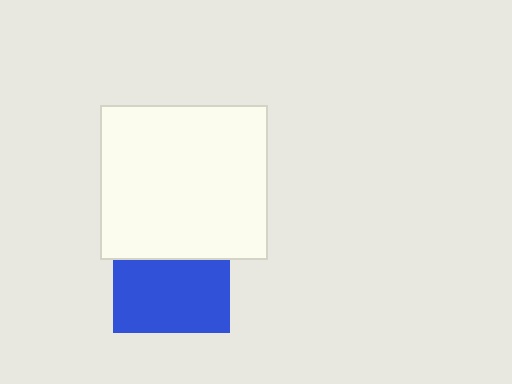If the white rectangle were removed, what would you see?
You would see the complete blue square.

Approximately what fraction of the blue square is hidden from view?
Roughly 36% of the blue square is hidden behind the white rectangle.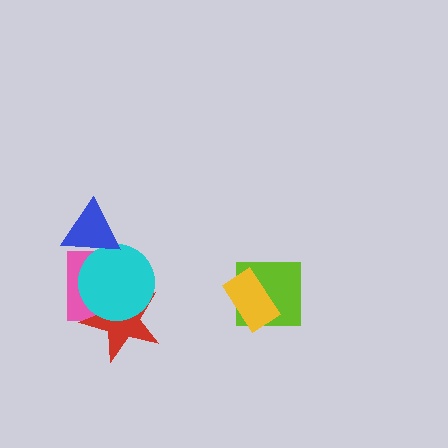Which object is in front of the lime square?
The yellow rectangle is in front of the lime square.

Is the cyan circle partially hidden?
Yes, it is partially covered by another shape.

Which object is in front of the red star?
The cyan circle is in front of the red star.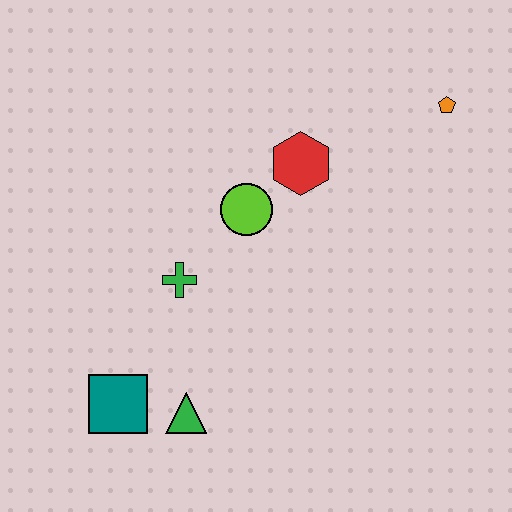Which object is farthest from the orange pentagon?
The teal square is farthest from the orange pentagon.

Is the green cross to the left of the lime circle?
Yes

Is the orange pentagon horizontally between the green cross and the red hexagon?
No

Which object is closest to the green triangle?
The teal square is closest to the green triangle.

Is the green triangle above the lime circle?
No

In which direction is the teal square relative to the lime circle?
The teal square is below the lime circle.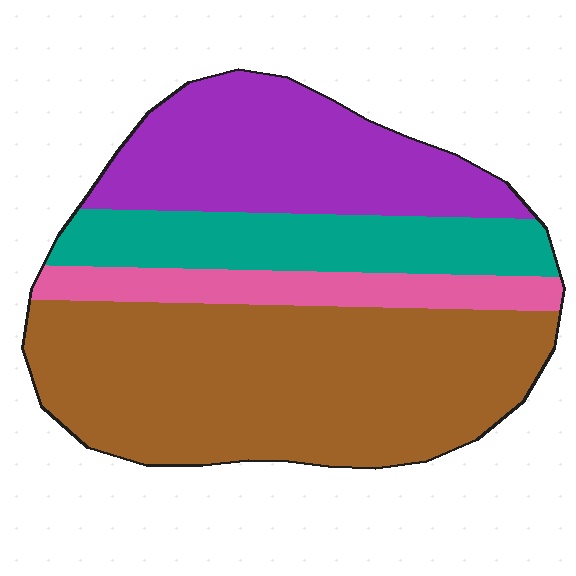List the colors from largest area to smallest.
From largest to smallest: brown, purple, teal, pink.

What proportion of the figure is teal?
Teal takes up about one sixth (1/6) of the figure.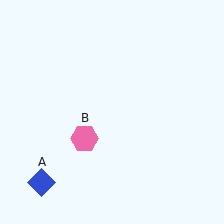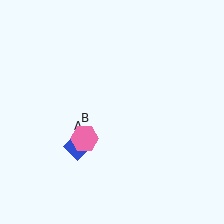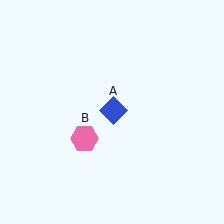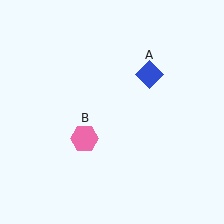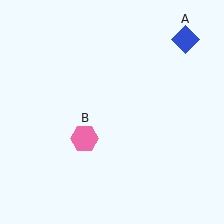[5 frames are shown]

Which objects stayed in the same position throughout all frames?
Pink hexagon (object B) remained stationary.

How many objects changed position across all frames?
1 object changed position: blue diamond (object A).